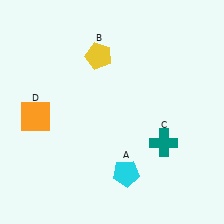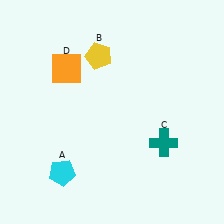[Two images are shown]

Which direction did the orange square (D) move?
The orange square (D) moved up.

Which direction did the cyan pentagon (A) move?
The cyan pentagon (A) moved left.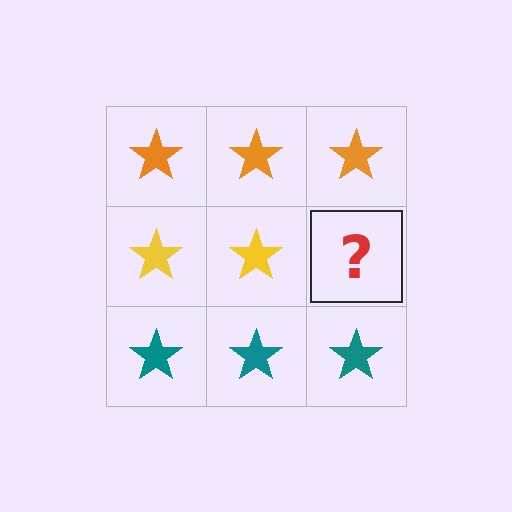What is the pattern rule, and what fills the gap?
The rule is that each row has a consistent color. The gap should be filled with a yellow star.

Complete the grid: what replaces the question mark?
The question mark should be replaced with a yellow star.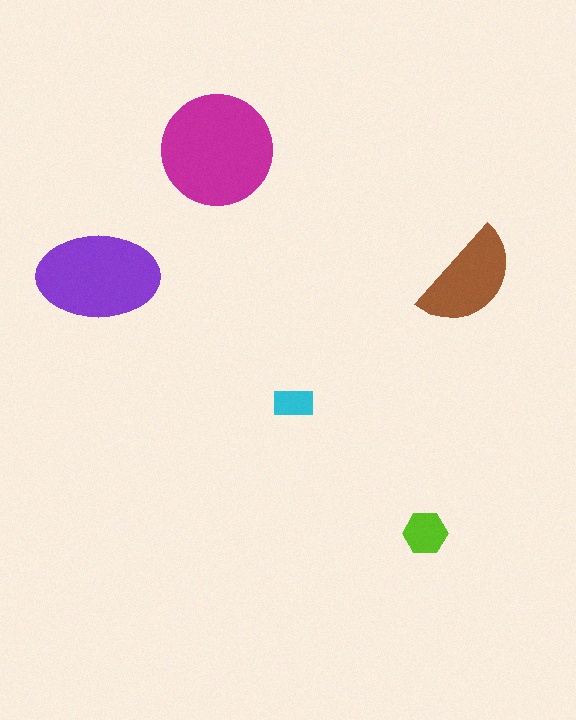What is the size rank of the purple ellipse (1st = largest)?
2nd.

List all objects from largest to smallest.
The magenta circle, the purple ellipse, the brown semicircle, the lime hexagon, the cyan rectangle.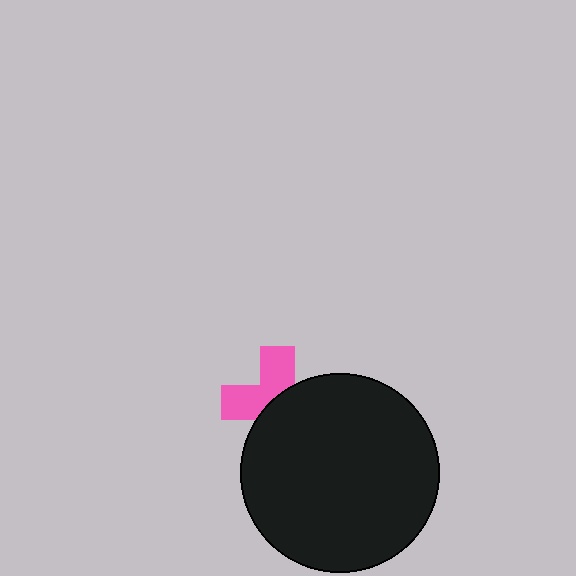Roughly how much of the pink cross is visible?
About half of it is visible (roughly 46%).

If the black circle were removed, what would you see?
You would see the complete pink cross.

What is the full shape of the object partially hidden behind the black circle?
The partially hidden object is a pink cross.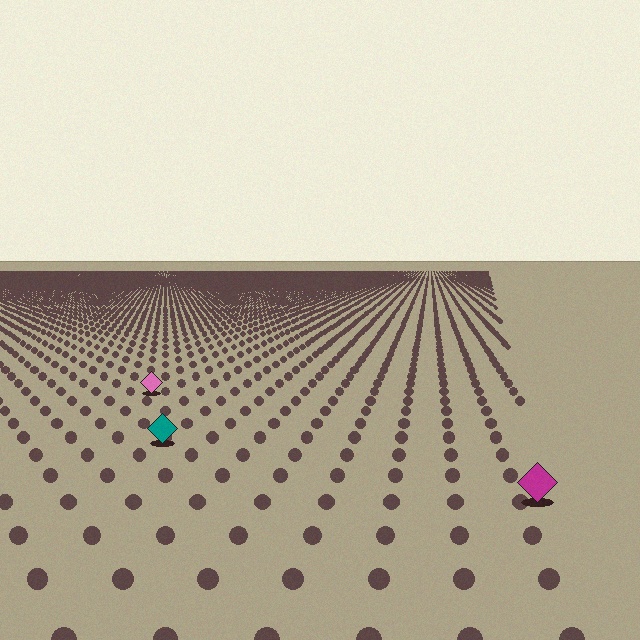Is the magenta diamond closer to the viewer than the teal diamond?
Yes. The magenta diamond is closer — you can tell from the texture gradient: the ground texture is coarser near it.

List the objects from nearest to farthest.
From nearest to farthest: the magenta diamond, the teal diamond, the pink diamond.